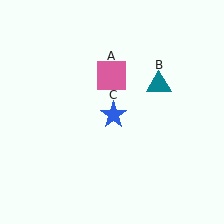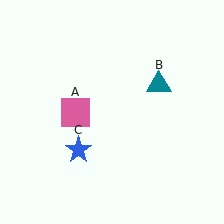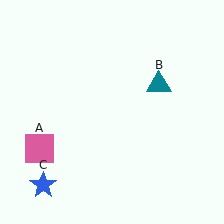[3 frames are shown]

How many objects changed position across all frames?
2 objects changed position: pink square (object A), blue star (object C).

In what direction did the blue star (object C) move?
The blue star (object C) moved down and to the left.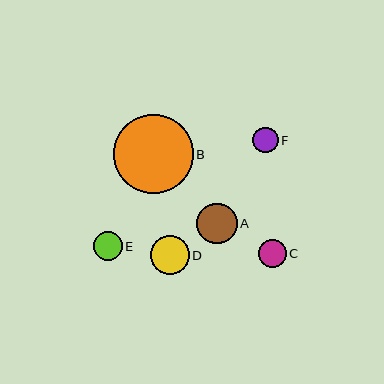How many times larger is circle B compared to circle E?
Circle B is approximately 2.8 times the size of circle E.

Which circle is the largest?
Circle B is the largest with a size of approximately 80 pixels.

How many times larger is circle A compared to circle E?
Circle A is approximately 1.4 times the size of circle E.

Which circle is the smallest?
Circle F is the smallest with a size of approximately 25 pixels.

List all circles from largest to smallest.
From largest to smallest: B, A, D, E, C, F.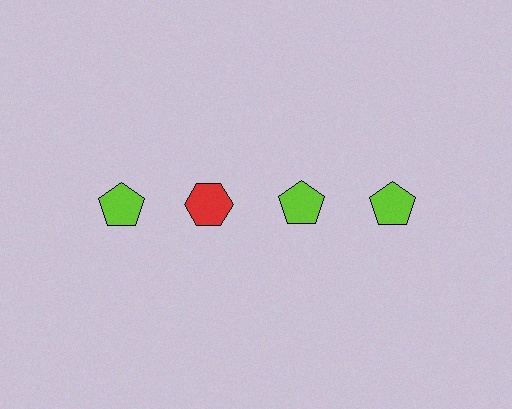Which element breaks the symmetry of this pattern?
The red hexagon in the top row, second from left column breaks the symmetry. All other shapes are lime pentagons.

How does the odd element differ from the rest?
It differs in both color (red instead of lime) and shape (hexagon instead of pentagon).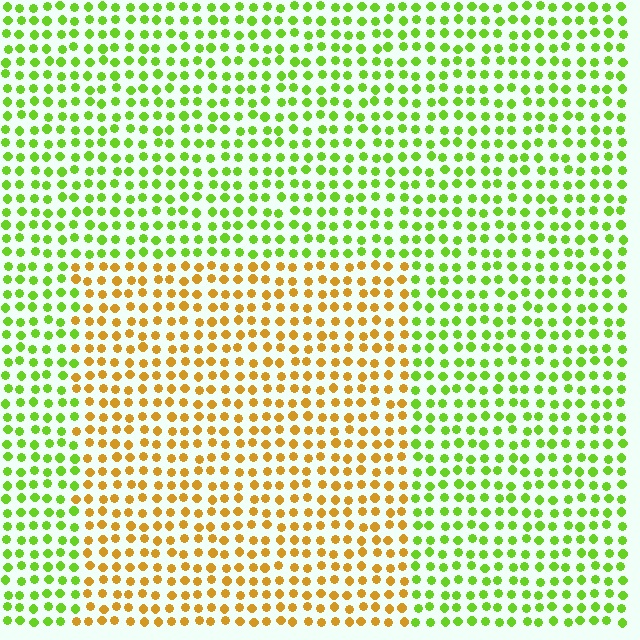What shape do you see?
I see a rectangle.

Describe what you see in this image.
The image is filled with small lime elements in a uniform arrangement. A rectangle-shaped region is visible where the elements are tinted to a slightly different hue, forming a subtle color boundary.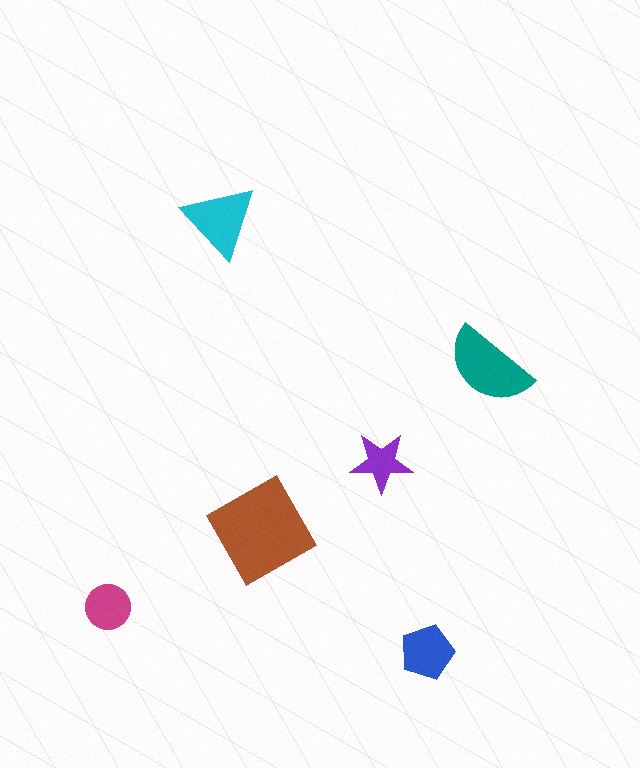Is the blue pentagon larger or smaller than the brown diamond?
Smaller.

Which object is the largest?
The brown diamond.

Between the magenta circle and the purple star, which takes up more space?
The magenta circle.